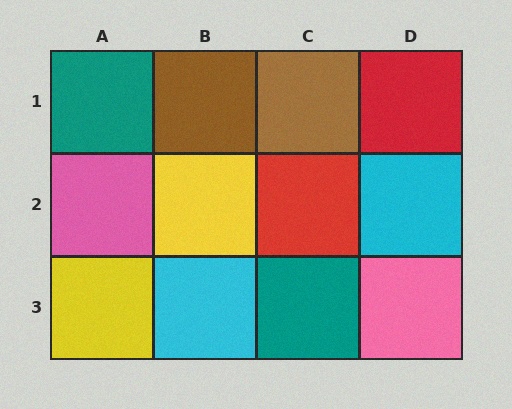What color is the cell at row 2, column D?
Cyan.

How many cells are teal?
2 cells are teal.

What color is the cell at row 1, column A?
Teal.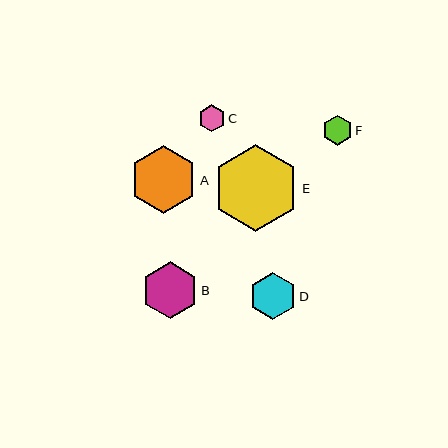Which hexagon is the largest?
Hexagon E is the largest with a size of approximately 87 pixels.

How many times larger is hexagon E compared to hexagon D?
Hexagon E is approximately 1.8 times the size of hexagon D.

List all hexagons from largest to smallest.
From largest to smallest: E, A, B, D, F, C.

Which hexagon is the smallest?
Hexagon C is the smallest with a size of approximately 27 pixels.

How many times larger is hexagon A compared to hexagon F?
Hexagon A is approximately 2.2 times the size of hexagon F.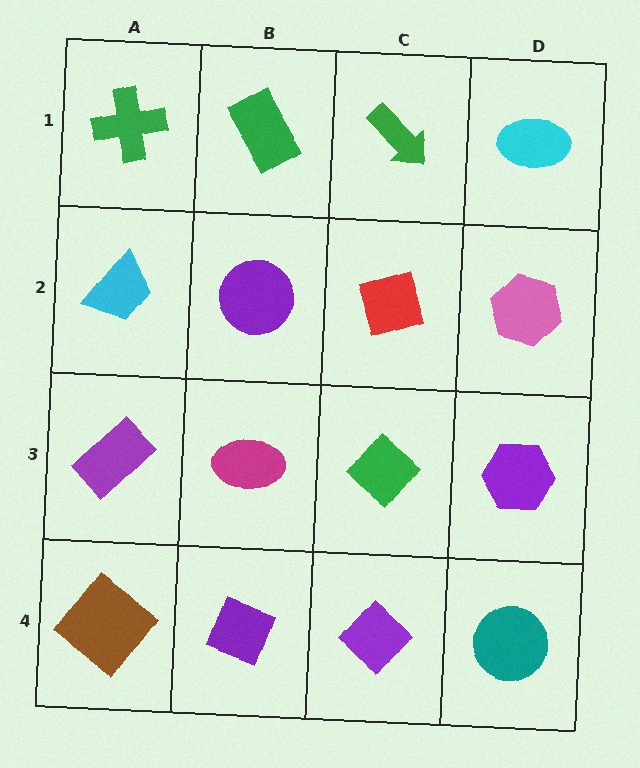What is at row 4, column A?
A brown diamond.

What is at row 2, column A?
A cyan trapezoid.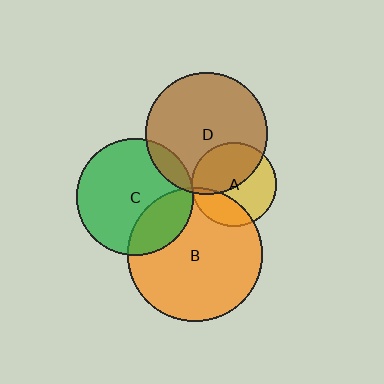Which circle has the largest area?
Circle B (orange).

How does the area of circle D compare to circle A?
Approximately 2.1 times.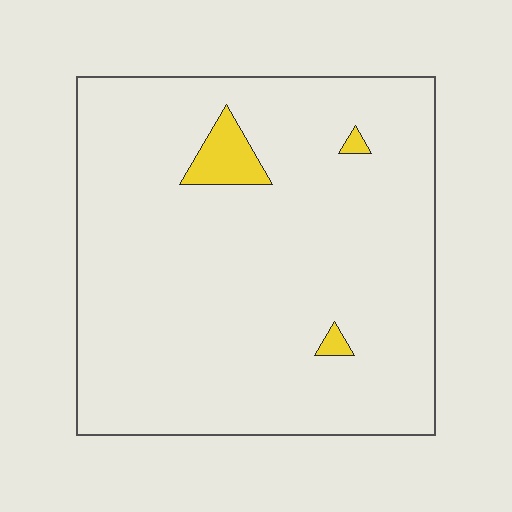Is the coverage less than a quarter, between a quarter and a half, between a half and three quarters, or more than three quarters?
Less than a quarter.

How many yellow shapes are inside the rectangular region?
3.